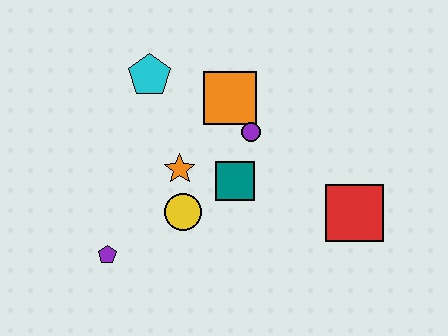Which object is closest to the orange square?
The purple circle is closest to the orange square.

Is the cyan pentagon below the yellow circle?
No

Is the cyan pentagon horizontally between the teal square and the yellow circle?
No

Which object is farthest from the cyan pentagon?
The red square is farthest from the cyan pentagon.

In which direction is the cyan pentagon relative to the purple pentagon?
The cyan pentagon is above the purple pentagon.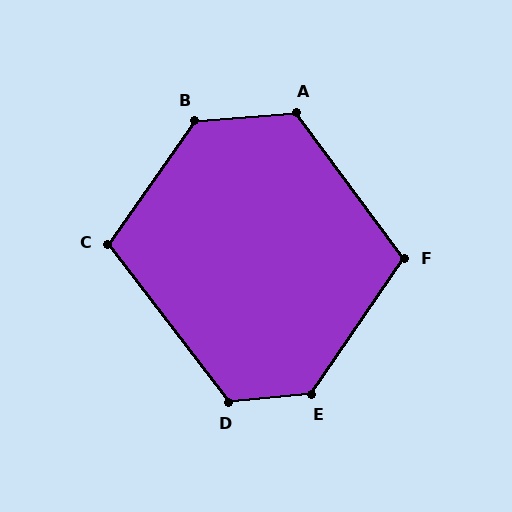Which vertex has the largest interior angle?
E, at approximately 130 degrees.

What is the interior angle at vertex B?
Approximately 129 degrees (obtuse).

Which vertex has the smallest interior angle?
C, at approximately 108 degrees.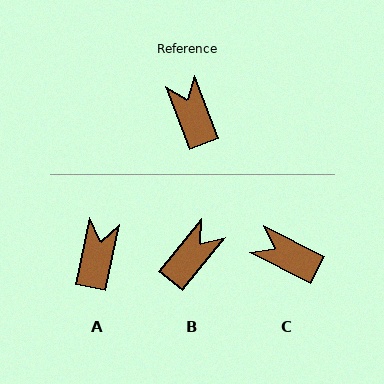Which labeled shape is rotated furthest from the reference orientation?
B, about 60 degrees away.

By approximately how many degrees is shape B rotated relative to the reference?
Approximately 60 degrees clockwise.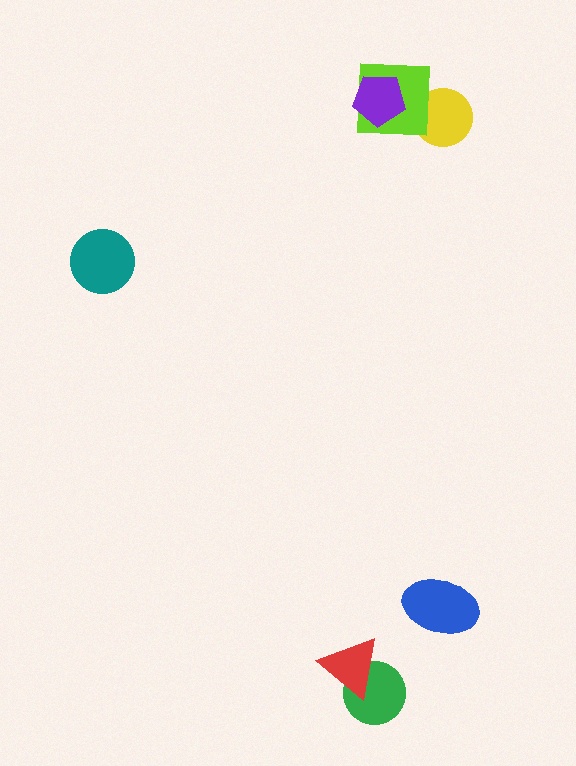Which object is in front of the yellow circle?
The lime square is in front of the yellow circle.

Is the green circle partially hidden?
Yes, it is partially covered by another shape.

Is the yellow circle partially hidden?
Yes, it is partially covered by another shape.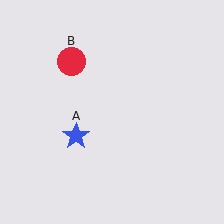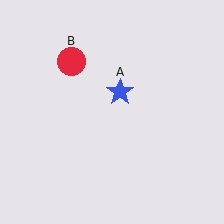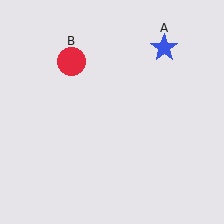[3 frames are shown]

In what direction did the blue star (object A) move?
The blue star (object A) moved up and to the right.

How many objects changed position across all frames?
1 object changed position: blue star (object A).